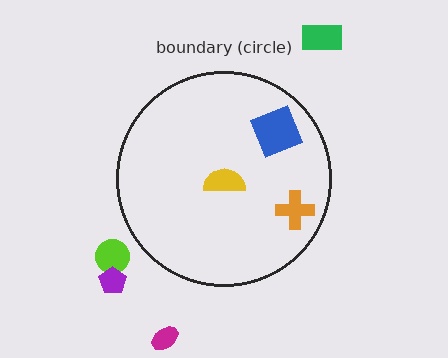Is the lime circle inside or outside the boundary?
Outside.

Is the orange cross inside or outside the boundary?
Inside.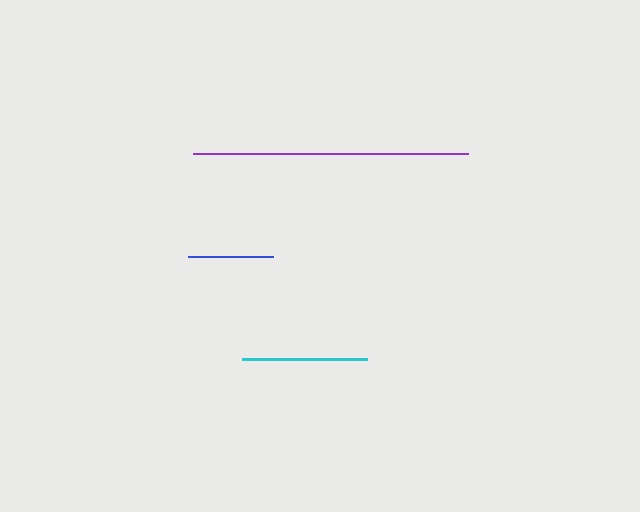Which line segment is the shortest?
The blue line is the shortest at approximately 85 pixels.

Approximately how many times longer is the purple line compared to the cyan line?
The purple line is approximately 2.2 times the length of the cyan line.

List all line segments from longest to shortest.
From longest to shortest: purple, cyan, blue.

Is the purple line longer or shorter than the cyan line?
The purple line is longer than the cyan line.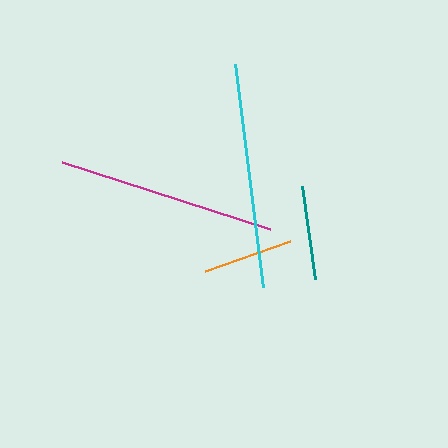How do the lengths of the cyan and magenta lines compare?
The cyan and magenta lines are approximately the same length.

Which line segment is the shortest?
The orange line is the shortest at approximately 91 pixels.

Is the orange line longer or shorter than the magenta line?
The magenta line is longer than the orange line.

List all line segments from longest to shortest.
From longest to shortest: cyan, magenta, teal, orange.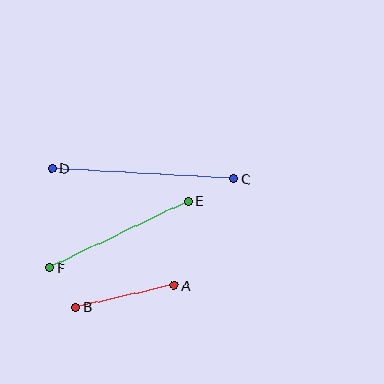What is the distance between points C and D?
The distance is approximately 182 pixels.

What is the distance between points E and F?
The distance is approximately 154 pixels.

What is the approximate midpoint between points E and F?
The midpoint is at approximately (119, 235) pixels.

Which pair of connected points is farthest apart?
Points C and D are farthest apart.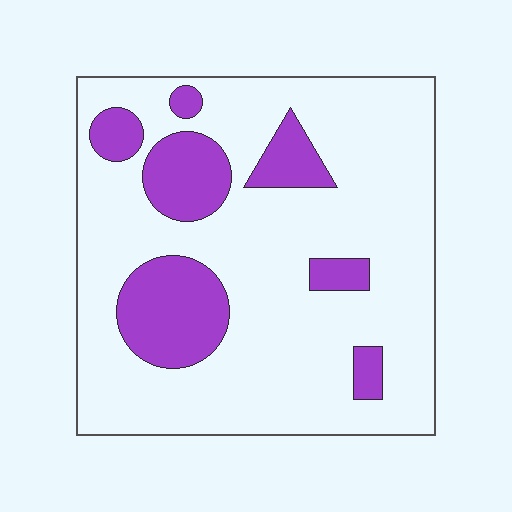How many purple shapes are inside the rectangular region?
7.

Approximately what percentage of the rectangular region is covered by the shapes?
Approximately 20%.